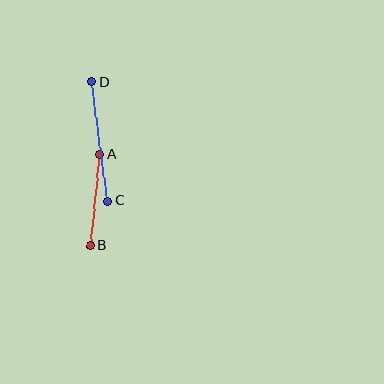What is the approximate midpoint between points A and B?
The midpoint is at approximately (95, 200) pixels.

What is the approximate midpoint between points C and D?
The midpoint is at approximately (100, 142) pixels.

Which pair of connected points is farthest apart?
Points C and D are farthest apart.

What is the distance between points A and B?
The distance is approximately 92 pixels.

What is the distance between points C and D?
The distance is approximately 120 pixels.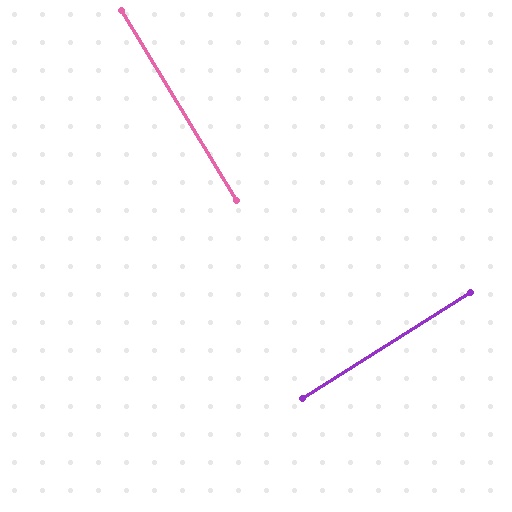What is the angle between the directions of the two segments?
Approximately 89 degrees.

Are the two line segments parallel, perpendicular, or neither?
Perpendicular — they meet at approximately 89°.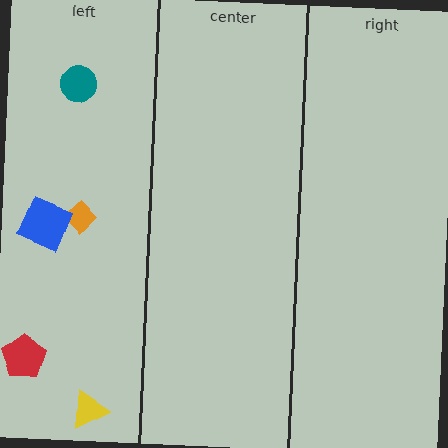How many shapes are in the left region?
5.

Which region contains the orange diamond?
The left region.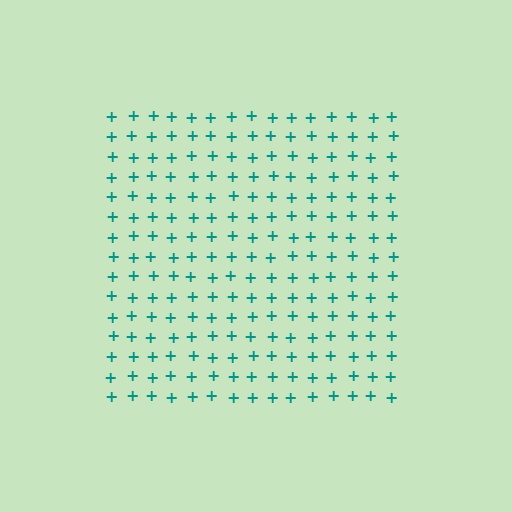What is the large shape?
The large shape is a square.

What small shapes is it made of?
It is made of small plus signs.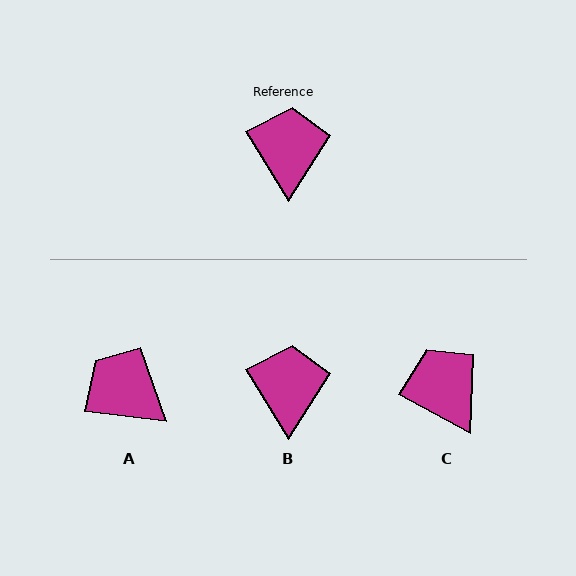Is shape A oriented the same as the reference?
No, it is off by about 52 degrees.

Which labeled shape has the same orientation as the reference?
B.